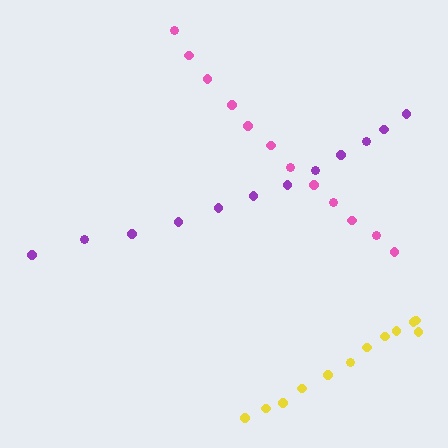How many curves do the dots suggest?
There are 3 distinct paths.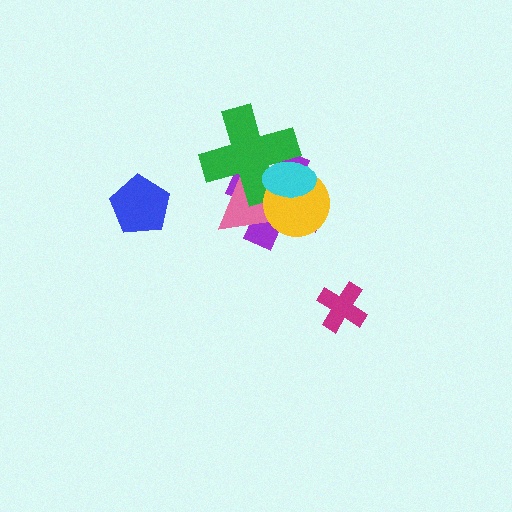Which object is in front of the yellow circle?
The cyan ellipse is in front of the yellow circle.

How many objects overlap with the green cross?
4 objects overlap with the green cross.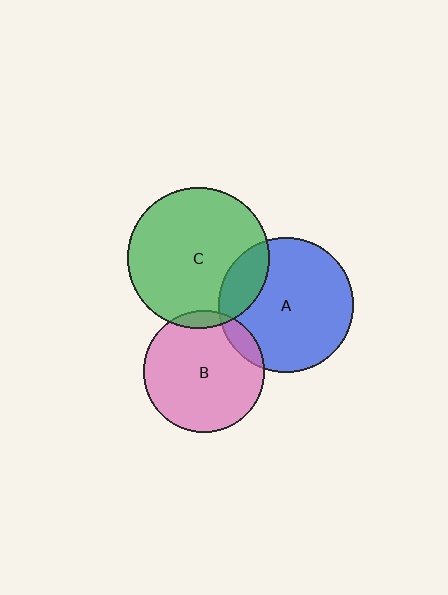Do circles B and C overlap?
Yes.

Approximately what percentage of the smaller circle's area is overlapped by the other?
Approximately 5%.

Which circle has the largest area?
Circle C (green).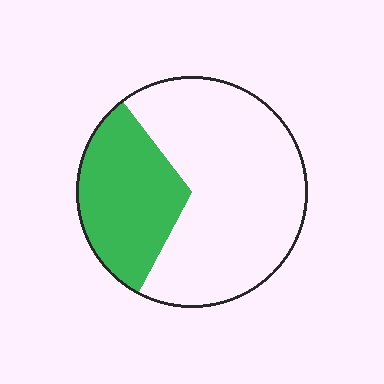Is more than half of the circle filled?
No.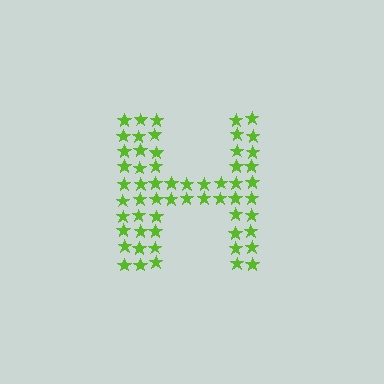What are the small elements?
The small elements are stars.